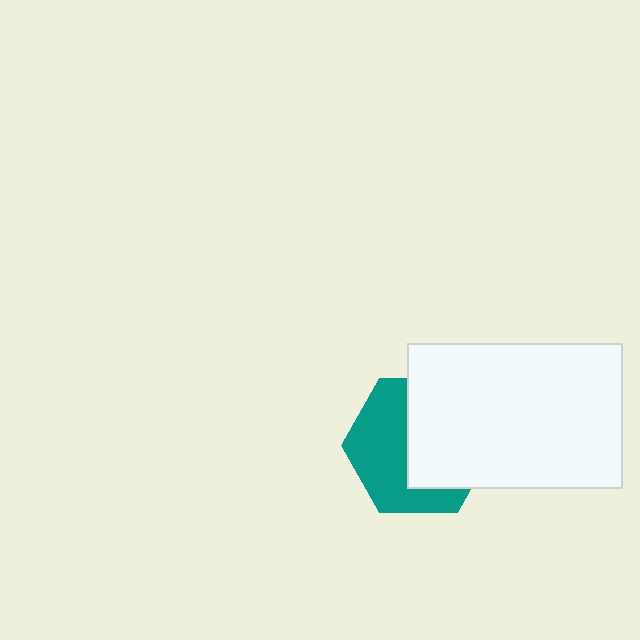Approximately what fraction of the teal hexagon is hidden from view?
Roughly 51% of the teal hexagon is hidden behind the white rectangle.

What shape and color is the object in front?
The object in front is a white rectangle.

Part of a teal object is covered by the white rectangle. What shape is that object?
It is a hexagon.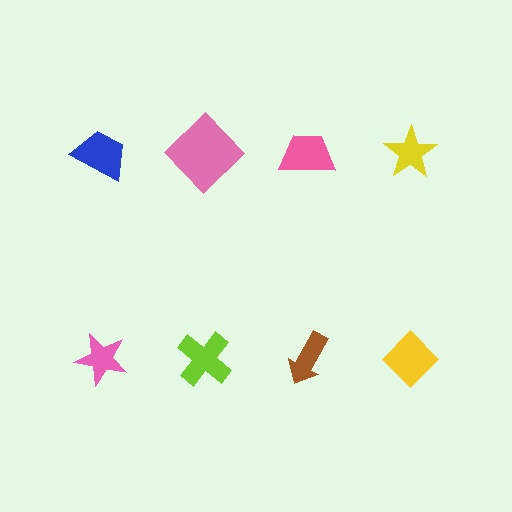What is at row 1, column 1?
A blue trapezoid.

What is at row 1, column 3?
A pink trapezoid.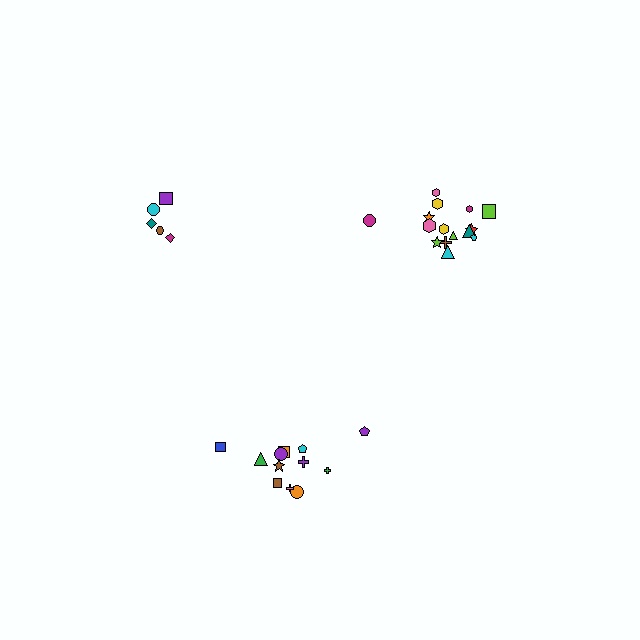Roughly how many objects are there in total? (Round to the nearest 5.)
Roughly 30 objects in total.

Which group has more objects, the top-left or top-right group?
The top-right group.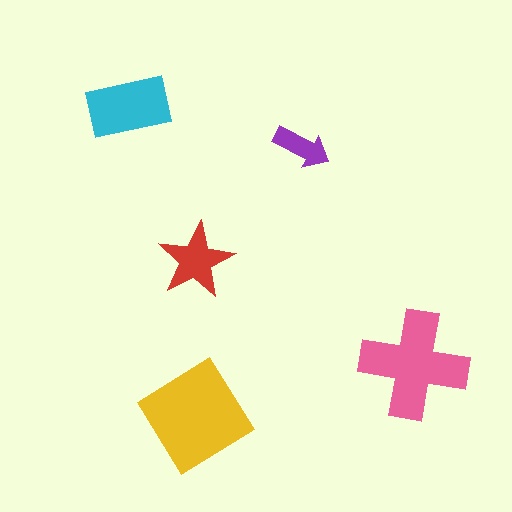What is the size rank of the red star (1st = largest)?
4th.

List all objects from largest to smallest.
The yellow diamond, the pink cross, the cyan rectangle, the red star, the purple arrow.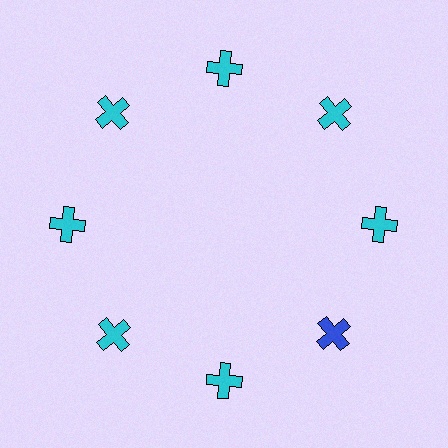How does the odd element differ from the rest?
It has a different color: blue instead of cyan.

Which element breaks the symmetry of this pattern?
The blue cross at roughly the 4 o'clock position breaks the symmetry. All other shapes are cyan crosses.